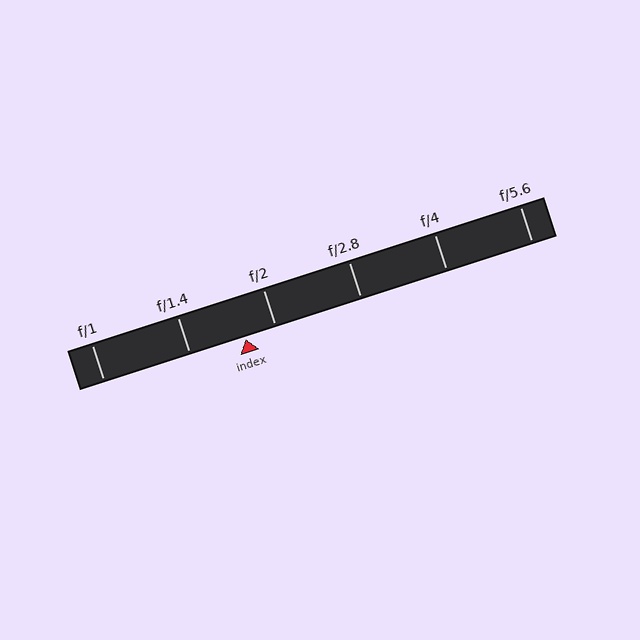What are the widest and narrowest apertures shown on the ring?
The widest aperture shown is f/1 and the narrowest is f/5.6.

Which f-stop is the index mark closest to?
The index mark is closest to f/2.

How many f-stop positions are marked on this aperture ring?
There are 6 f-stop positions marked.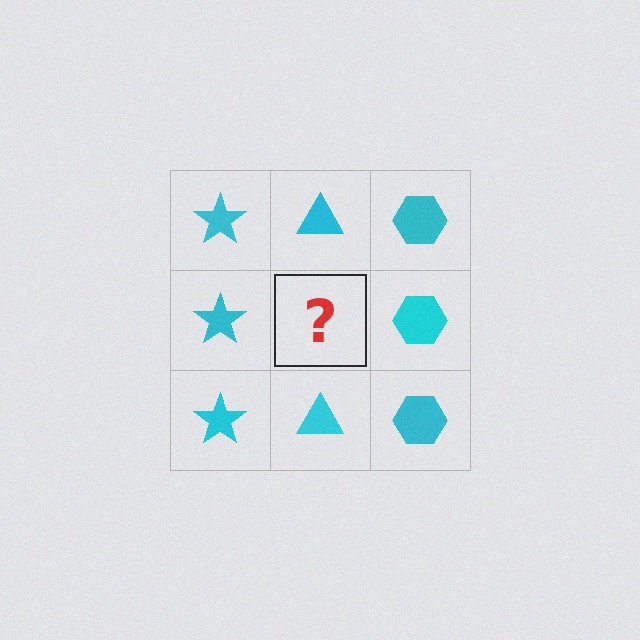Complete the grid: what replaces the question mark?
The question mark should be replaced with a cyan triangle.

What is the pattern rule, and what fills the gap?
The rule is that each column has a consistent shape. The gap should be filled with a cyan triangle.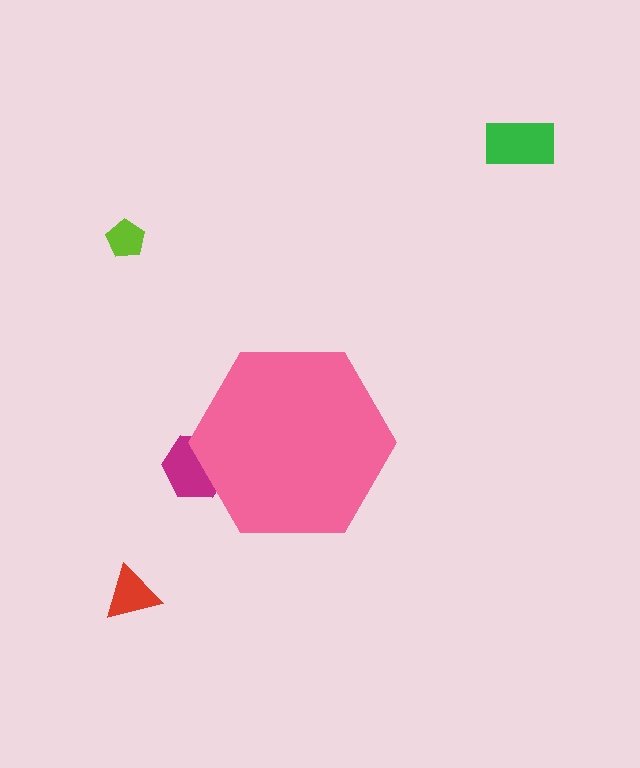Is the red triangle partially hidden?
No, the red triangle is fully visible.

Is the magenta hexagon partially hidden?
Yes, the magenta hexagon is partially hidden behind the pink hexagon.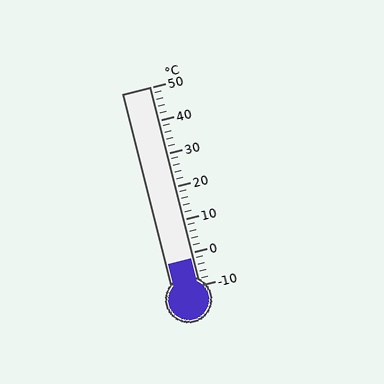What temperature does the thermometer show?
The thermometer shows approximately -2°C.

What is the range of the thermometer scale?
The thermometer scale ranges from -10°C to 50°C.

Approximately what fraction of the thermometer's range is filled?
The thermometer is filled to approximately 15% of its range.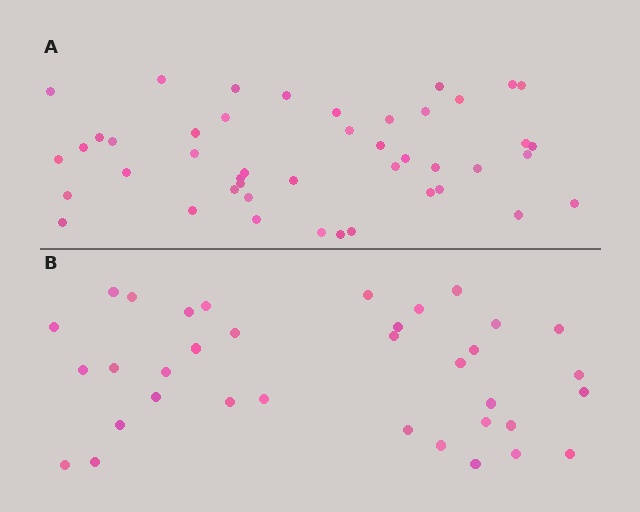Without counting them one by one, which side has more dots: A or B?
Region A (the top region) has more dots.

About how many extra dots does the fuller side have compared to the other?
Region A has roughly 10 or so more dots than region B.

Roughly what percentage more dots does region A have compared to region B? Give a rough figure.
About 30% more.